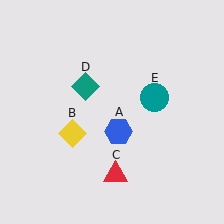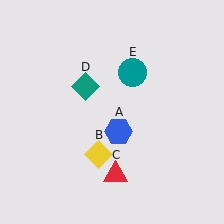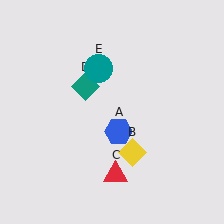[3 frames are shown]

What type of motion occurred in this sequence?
The yellow diamond (object B), teal circle (object E) rotated counterclockwise around the center of the scene.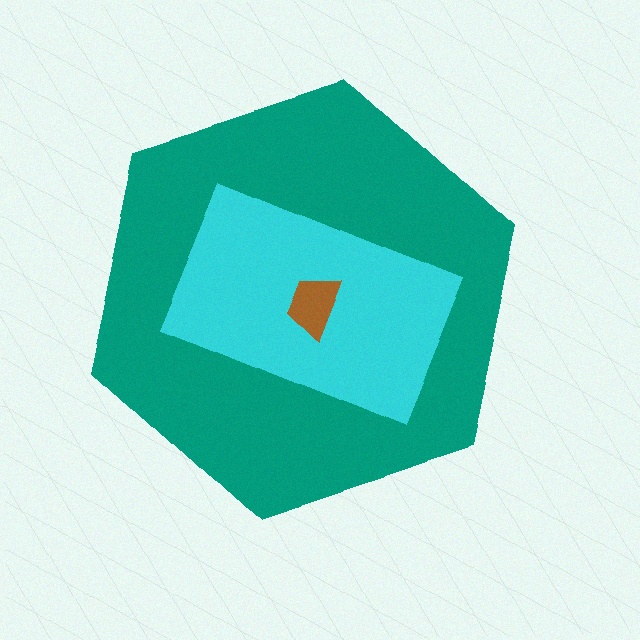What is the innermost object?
The brown trapezoid.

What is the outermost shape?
The teal hexagon.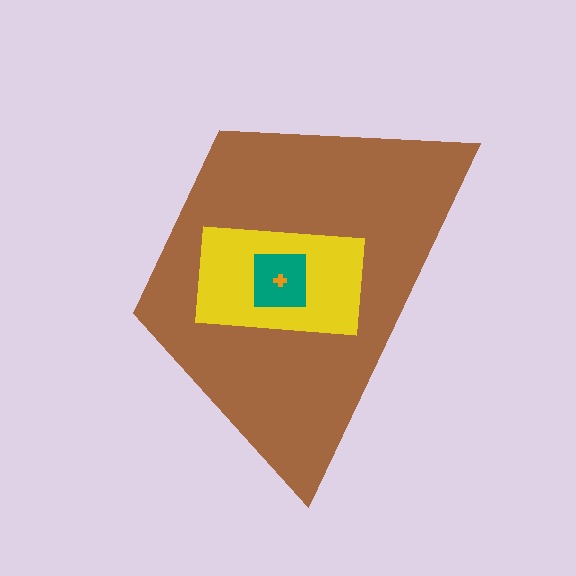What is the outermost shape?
The brown trapezoid.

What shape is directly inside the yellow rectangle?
The teal square.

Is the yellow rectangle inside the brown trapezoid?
Yes.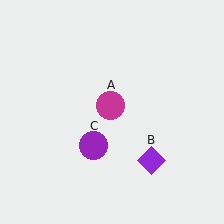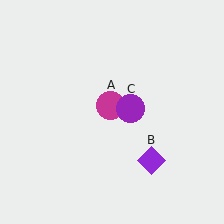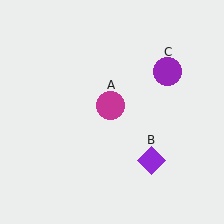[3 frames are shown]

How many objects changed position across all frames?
1 object changed position: purple circle (object C).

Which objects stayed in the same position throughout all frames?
Magenta circle (object A) and purple diamond (object B) remained stationary.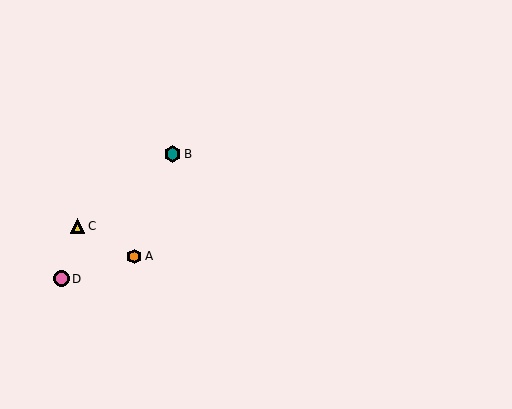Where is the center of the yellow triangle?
The center of the yellow triangle is at (78, 226).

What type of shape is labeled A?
Shape A is an orange hexagon.